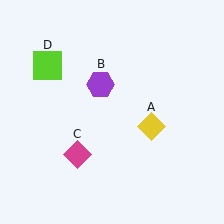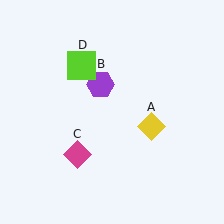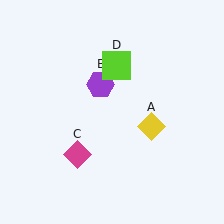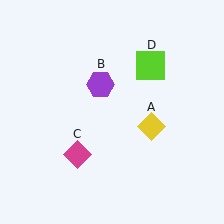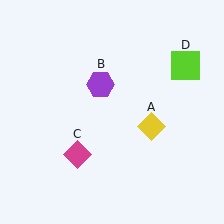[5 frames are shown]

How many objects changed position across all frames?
1 object changed position: lime square (object D).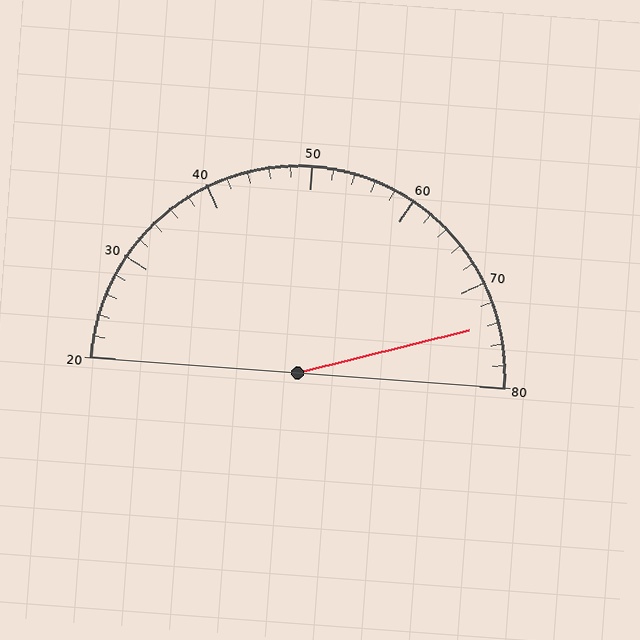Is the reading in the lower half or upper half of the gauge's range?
The reading is in the upper half of the range (20 to 80).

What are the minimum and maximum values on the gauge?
The gauge ranges from 20 to 80.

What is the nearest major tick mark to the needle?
The nearest major tick mark is 70.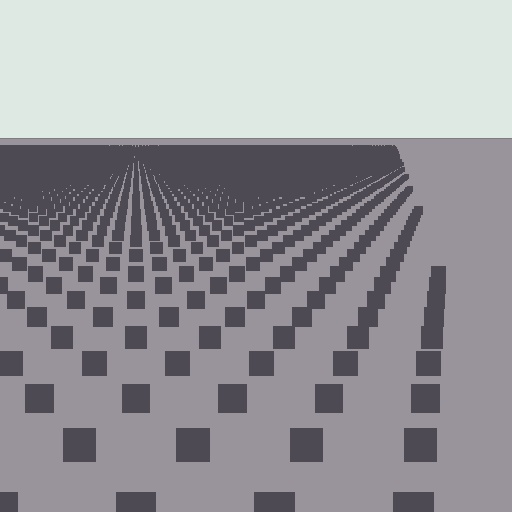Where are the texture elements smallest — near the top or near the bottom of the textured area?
Near the top.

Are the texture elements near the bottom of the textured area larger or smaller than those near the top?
Larger. Near the bottom, elements are closer to the viewer and appear at a bigger on-screen size.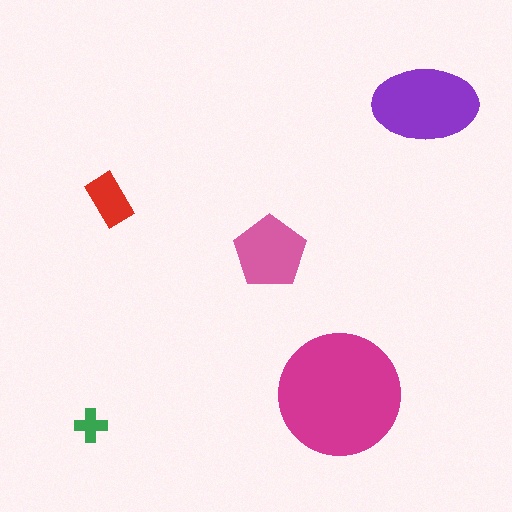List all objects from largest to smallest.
The magenta circle, the purple ellipse, the pink pentagon, the red rectangle, the green cross.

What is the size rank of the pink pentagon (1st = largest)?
3rd.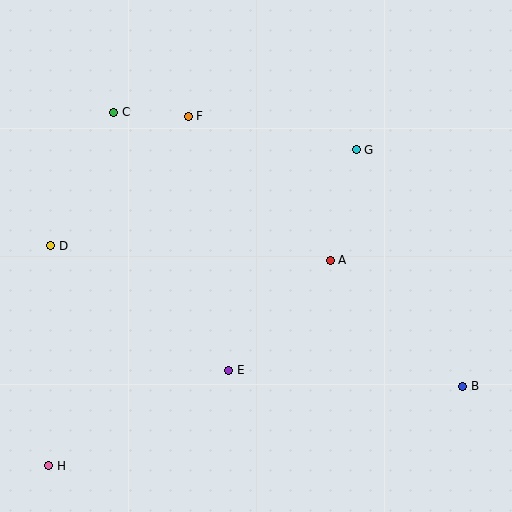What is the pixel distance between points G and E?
The distance between G and E is 255 pixels.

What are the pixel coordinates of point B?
Point B is at (463, 386).